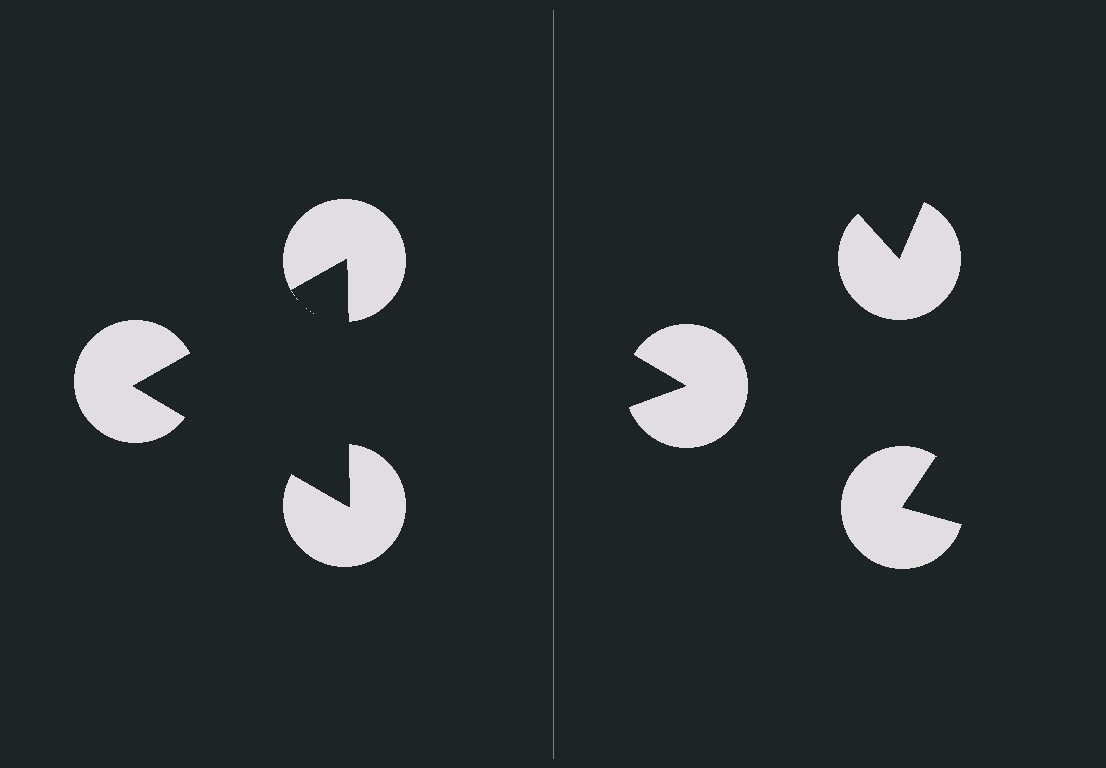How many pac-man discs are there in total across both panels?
6 — 3 on each side.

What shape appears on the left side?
An illusory triangle.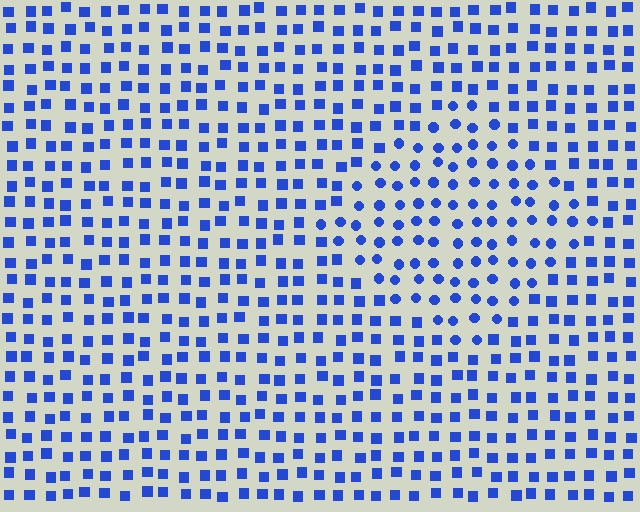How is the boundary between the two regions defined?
The boundary is defined by a change in element shape: circles inside vs. squares outside. All elements share the same color and spacing.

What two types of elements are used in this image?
The image uses circles inside the diamond region and squares outside it.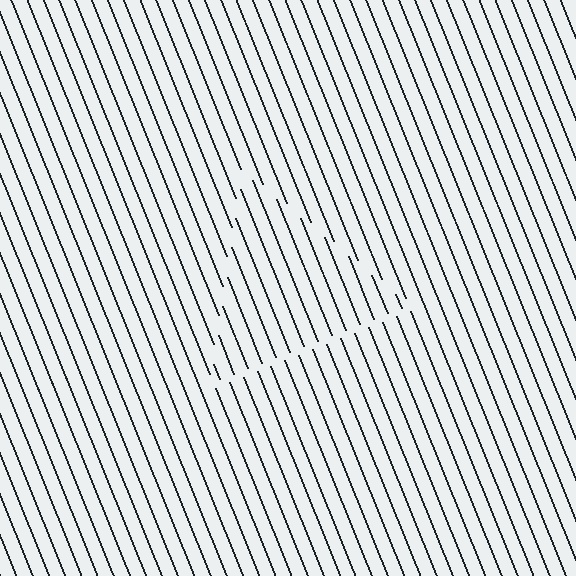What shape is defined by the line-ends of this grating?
An illusory triangle. The interior of the shape contains the same grating, shifted by half a period — the contour is defined by the phase discontinuity where line-ends from the inner and outer gratings abut.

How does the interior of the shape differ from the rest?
The interior of the shape contains the same grating, shifted by half a period — the contour is defined by the phase discontinuity where line-ends from the inner and outer gratings abut.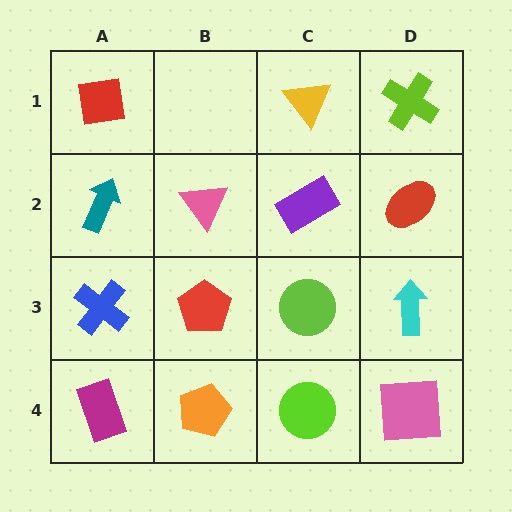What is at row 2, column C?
A purple rectangle.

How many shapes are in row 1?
3 shapes.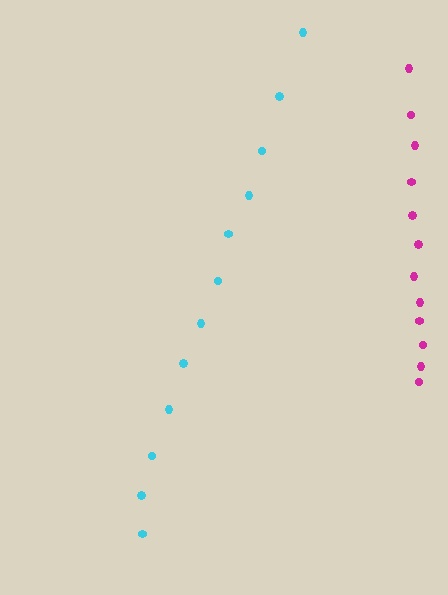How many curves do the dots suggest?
There are 2 distinct paths.